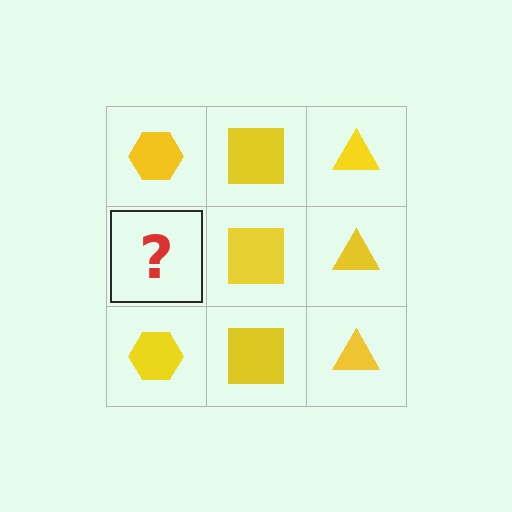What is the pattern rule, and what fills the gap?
The rule is that each column has a consistent shape. The gap should be filled with a yellow hexagon.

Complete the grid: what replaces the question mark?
The question mark should be replaced with a yellow hexagon.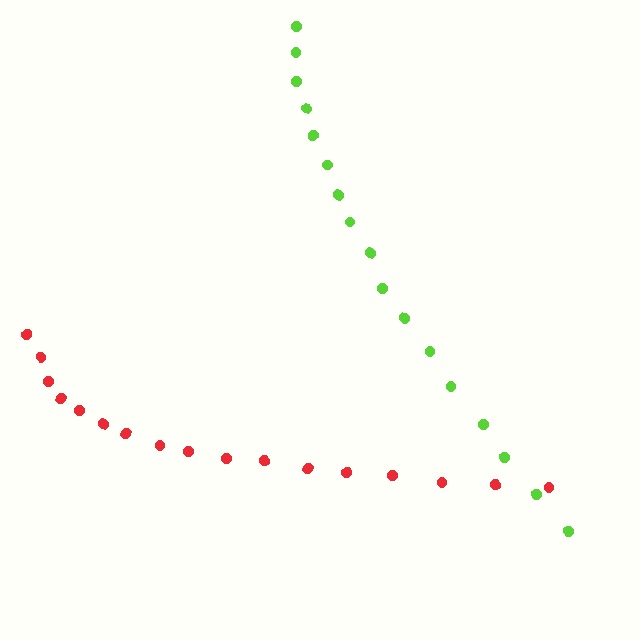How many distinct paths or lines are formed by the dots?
There are 2 distinct paths.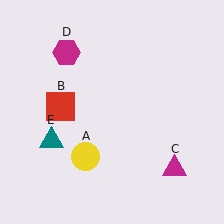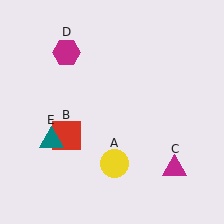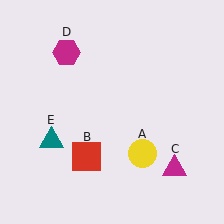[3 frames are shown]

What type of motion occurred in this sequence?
The yellow circle (object A), red square (object B) rotated counterclockwise around the center of the scene.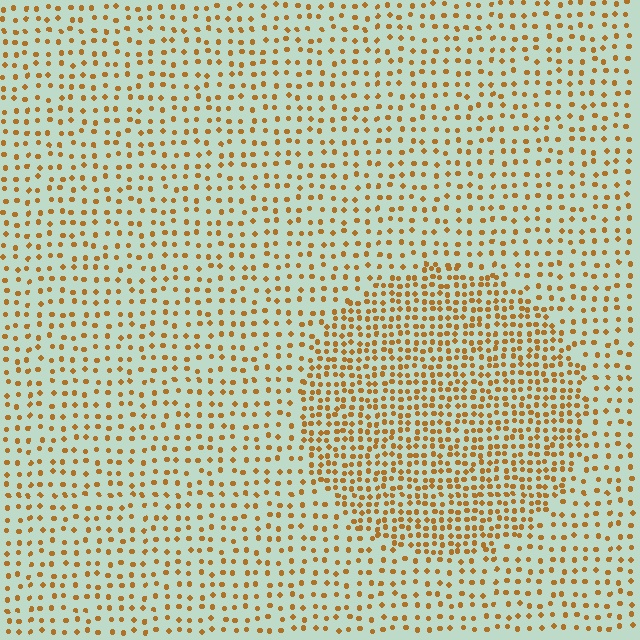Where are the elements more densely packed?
The elements are more densely packed inside the circle boundary.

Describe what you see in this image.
The image contains small brown elements arranged at two different densities. A circle-shaped region is visible where the elements are more densely packed than the surrounding area.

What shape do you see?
I see a circle.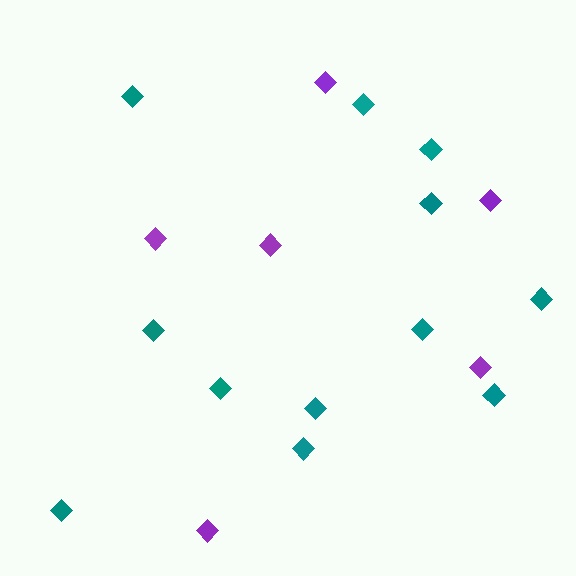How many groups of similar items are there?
There are 2 groups: one group of purple diamonds (6) and one group of teal diamonds (12).